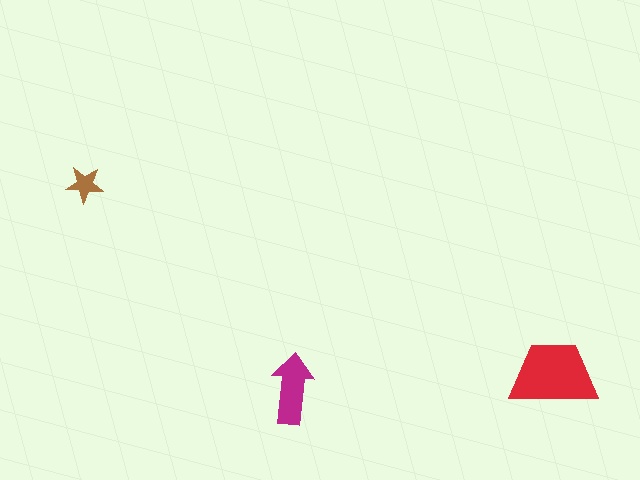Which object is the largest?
The red trapezoid.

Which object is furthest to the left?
The brown star is leftmost.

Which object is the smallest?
The brown star.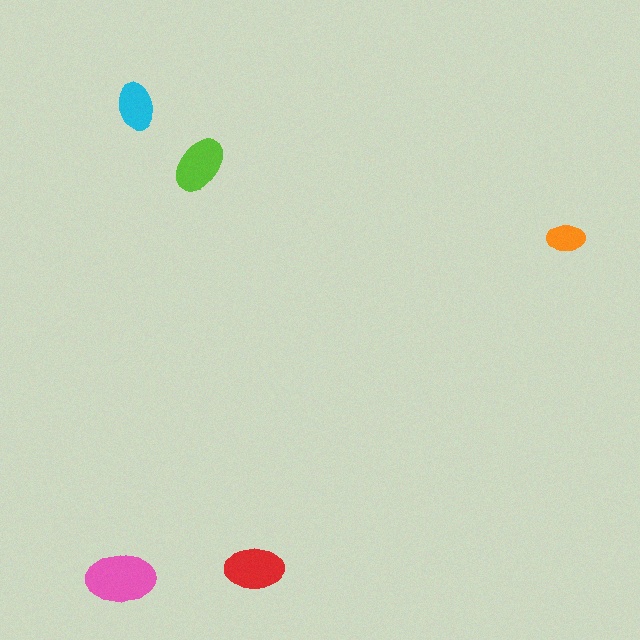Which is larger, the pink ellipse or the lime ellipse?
The pink one.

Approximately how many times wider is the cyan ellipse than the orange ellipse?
About 1.5 times wider.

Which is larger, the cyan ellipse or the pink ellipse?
The pink one.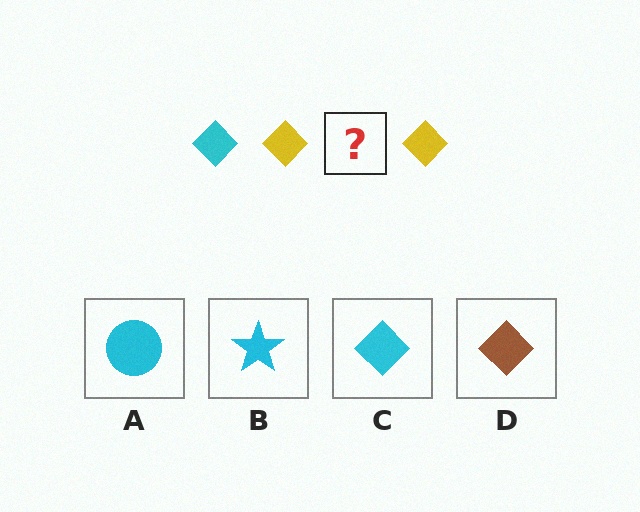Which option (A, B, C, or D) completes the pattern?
C.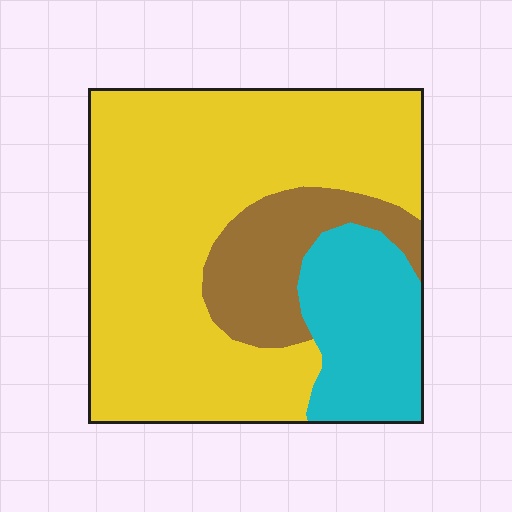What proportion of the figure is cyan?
Cyan covers roughly 20% of the figure.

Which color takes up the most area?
Yellow, at roughly 65%.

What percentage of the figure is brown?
Brown covers 16% of the figure.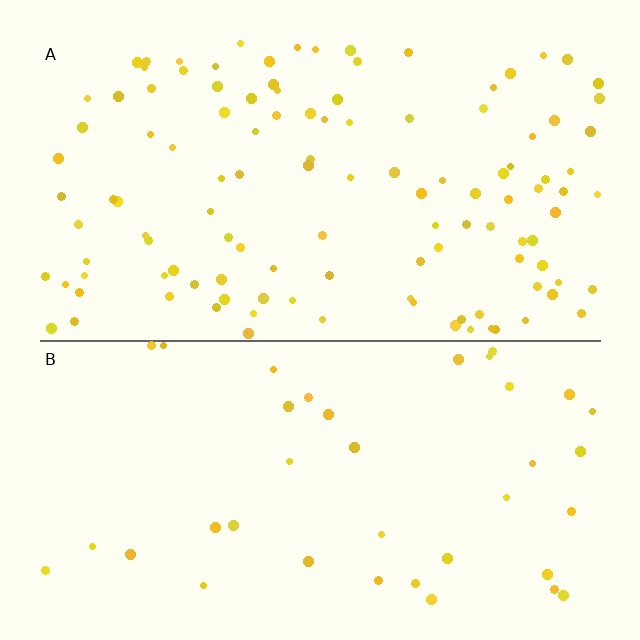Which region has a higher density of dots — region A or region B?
A (the top).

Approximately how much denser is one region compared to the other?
Approximately 3.0× — region A over region B.